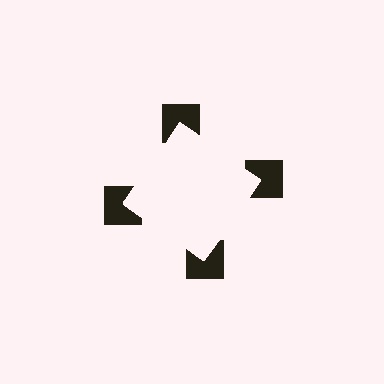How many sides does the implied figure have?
4 sides.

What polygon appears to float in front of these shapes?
An illusory square — its edges are inferred from the aligned wedge cuts in the notched squares, not physically drawn.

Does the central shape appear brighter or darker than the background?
It typically appears slightly brighter than the background, even though no actual brightness change is drawn.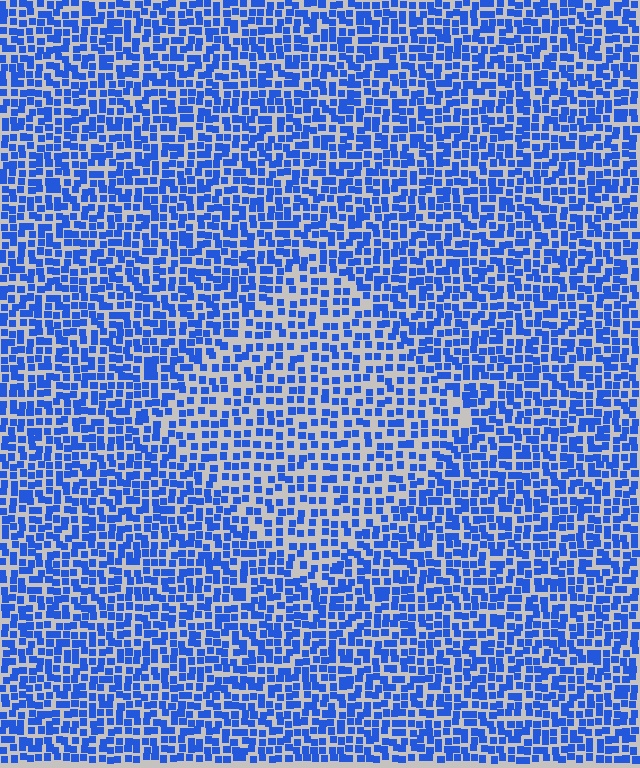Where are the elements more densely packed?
The elements are more densely packed outside the diamond boundary.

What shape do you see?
I see a diamond.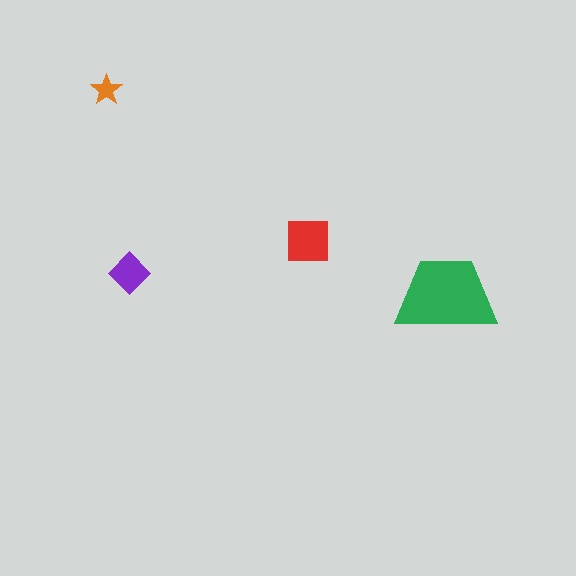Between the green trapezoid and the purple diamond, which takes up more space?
The green trapezoid.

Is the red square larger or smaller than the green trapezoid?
Smaller.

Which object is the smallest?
The orange star.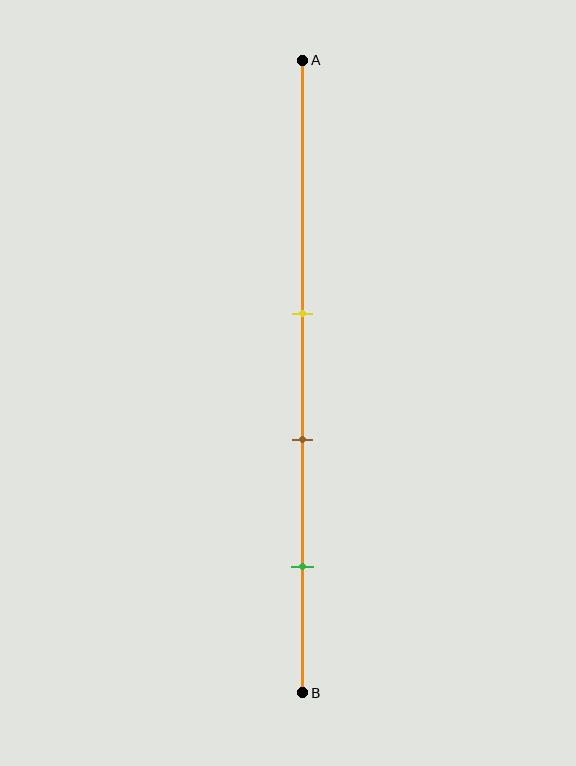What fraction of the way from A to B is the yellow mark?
The yellow mark is approximately 40% (0.4) of the way from A to B.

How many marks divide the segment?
There are 3 marks dividing the segment.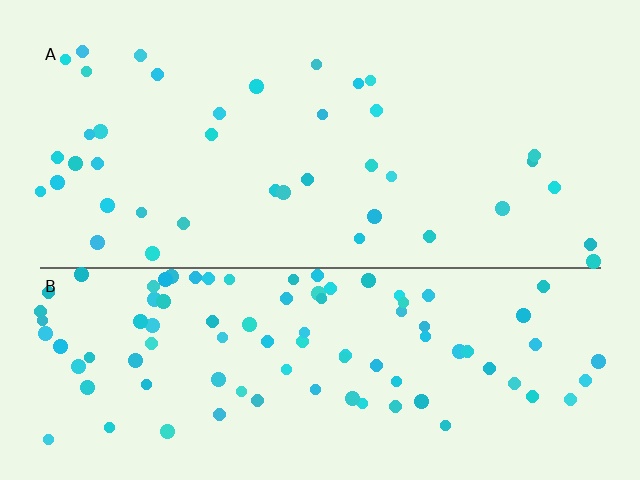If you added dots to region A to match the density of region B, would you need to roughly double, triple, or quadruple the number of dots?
Approximately double.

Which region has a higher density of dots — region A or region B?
B (the bottom).